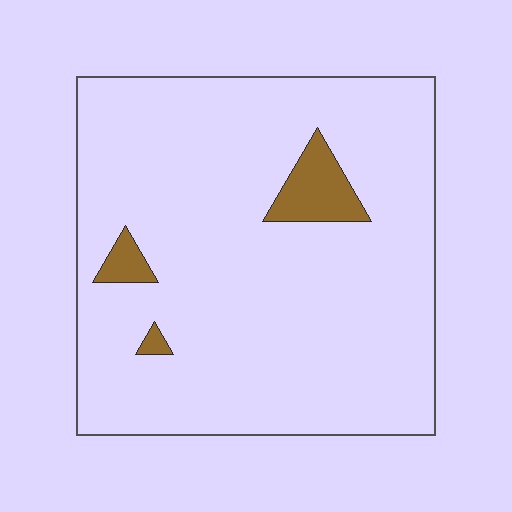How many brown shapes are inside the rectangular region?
3.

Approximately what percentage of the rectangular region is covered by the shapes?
Approximately 5%.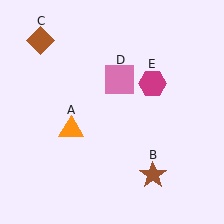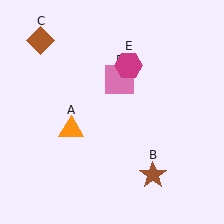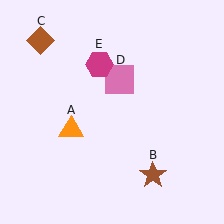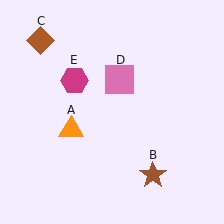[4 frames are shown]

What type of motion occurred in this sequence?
The magenta hexagon (object E) rotated counterclockwise around the center of the scene.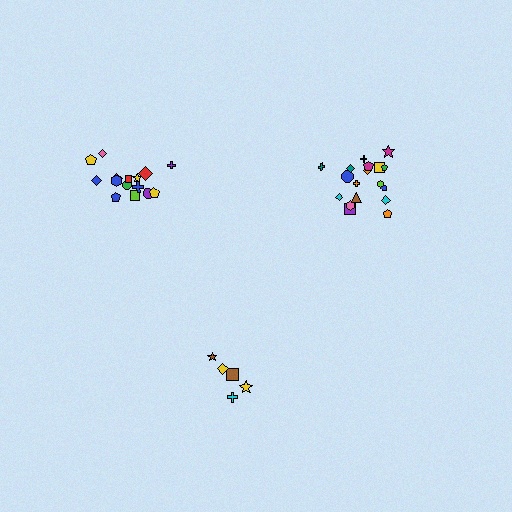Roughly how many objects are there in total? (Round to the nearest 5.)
Roughly 40 objects in total.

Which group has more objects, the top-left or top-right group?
The top-right group.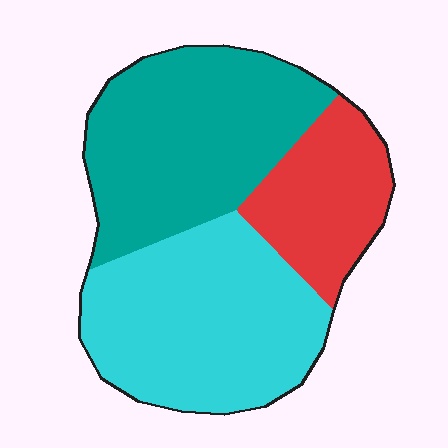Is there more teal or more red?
Teal.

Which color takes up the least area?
Red, at roughly 20%.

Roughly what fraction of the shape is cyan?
Cyan covers roughly 40% of the shape.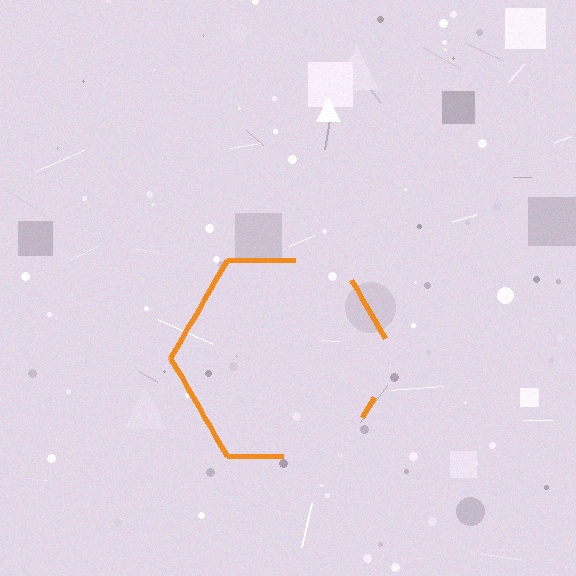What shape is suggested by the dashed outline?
The dashed outline suggests a hexagon.